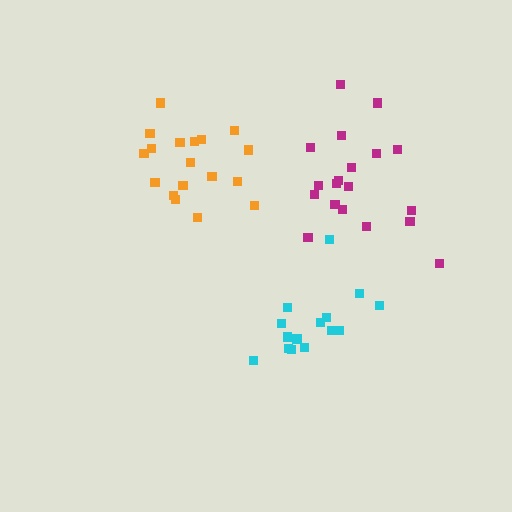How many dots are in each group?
Group 1: 18 dots, Group 2: 16 dots, Group 3: 19 dots (53 total).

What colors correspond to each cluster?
The clusters are colored: orange, cyan, magenta.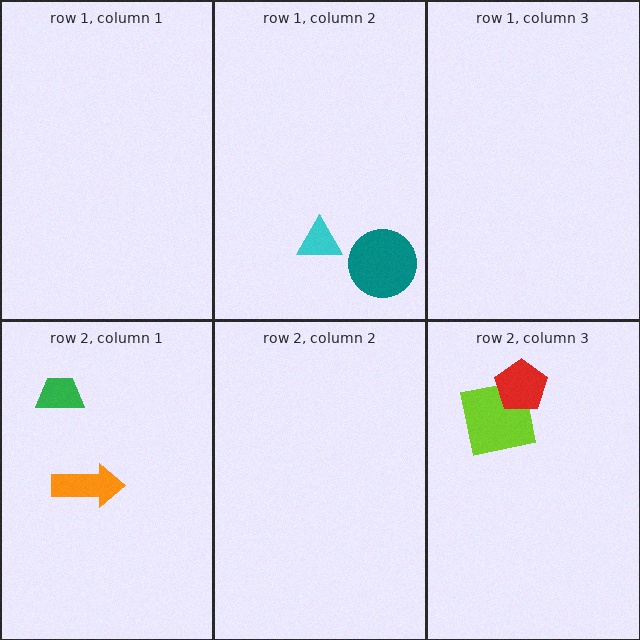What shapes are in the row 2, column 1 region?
The green trapezoid, the orange arrow.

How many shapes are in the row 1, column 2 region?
2.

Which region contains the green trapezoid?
The row 2, column 1 region.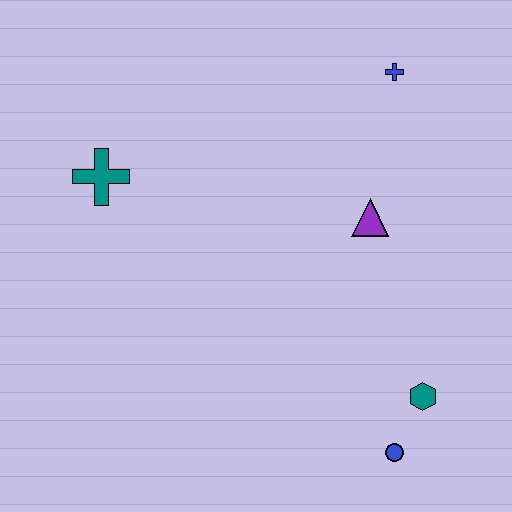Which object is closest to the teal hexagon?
The blue circle is closest to the teal hexagon.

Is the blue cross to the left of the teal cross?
No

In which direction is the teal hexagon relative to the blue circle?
The teal hexagon is above the blue circle.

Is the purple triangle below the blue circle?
No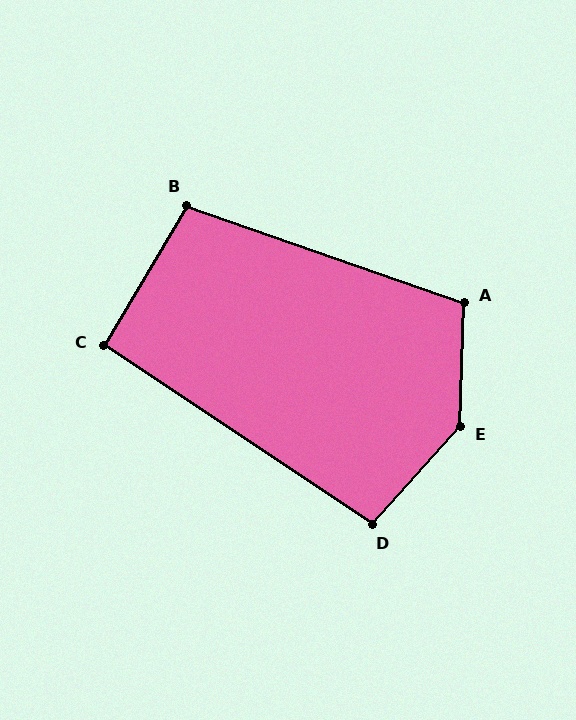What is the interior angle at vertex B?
Approximately 101 degrees (obtuse).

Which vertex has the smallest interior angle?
C, at approximately 93 degrees.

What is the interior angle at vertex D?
Approximately 98 degrees (obtuse).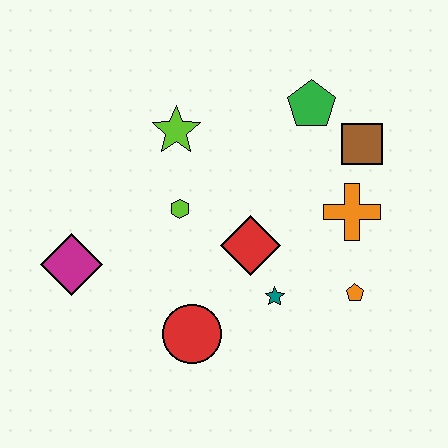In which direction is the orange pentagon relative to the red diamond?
The orange pentagon is to the right of the red diamond.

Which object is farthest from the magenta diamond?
The brown square is farthest from the magenta diamond.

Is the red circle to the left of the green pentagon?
Yes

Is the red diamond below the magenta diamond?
No